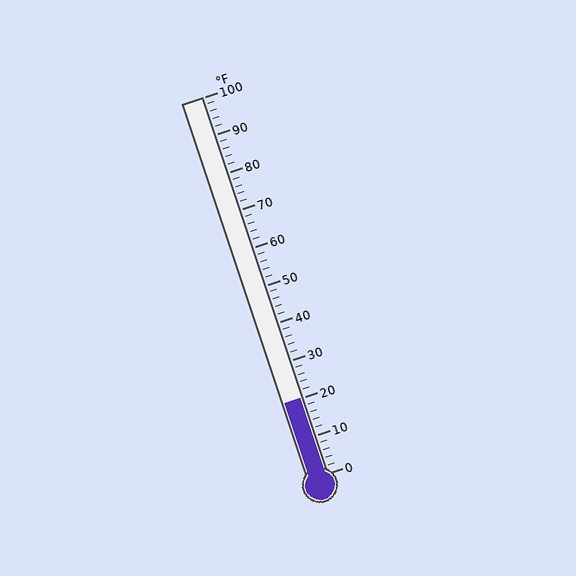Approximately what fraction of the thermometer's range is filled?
The thermometer is filled to approximately 20% of its range.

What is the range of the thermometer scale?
The thermometer scale ranges from 0°F to 100°F.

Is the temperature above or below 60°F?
The temperature is below 60°F.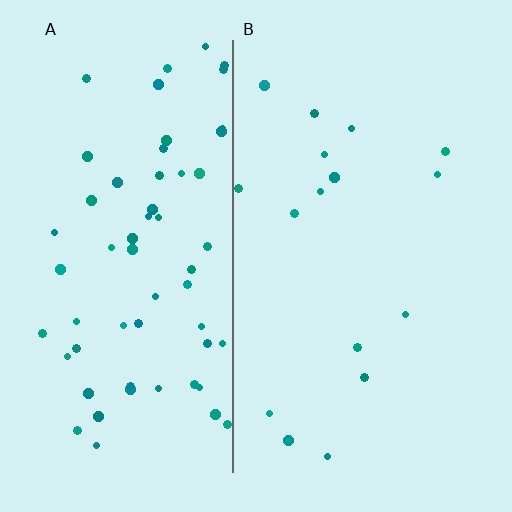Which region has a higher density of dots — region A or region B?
A (the left).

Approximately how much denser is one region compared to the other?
Approximately 3.8× — region A over region B.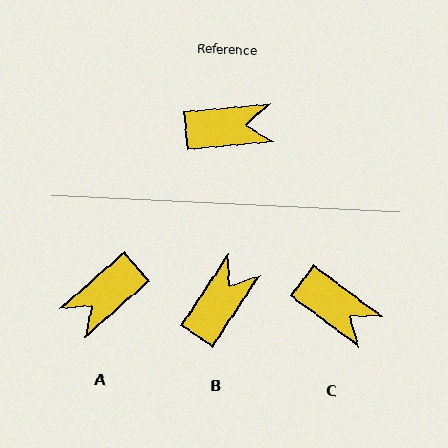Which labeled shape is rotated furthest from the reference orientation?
A, about 144 degrees away.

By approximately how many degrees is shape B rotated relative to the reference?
Approximately 51 degrees counter-clockwise.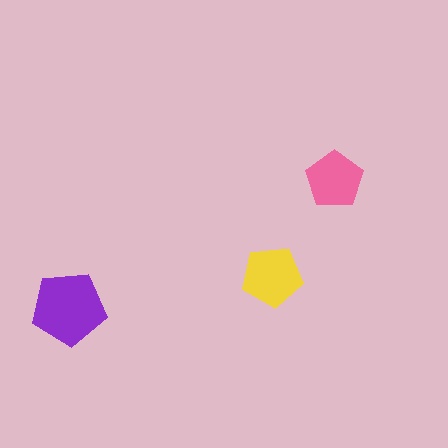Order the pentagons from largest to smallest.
the purple one, the yellow one, the pink one.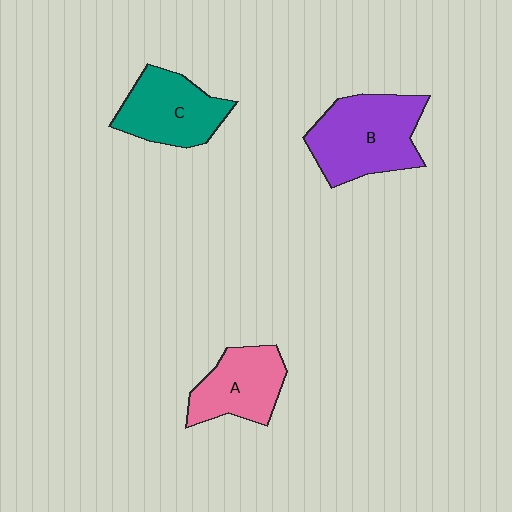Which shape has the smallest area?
Shape A (pink).